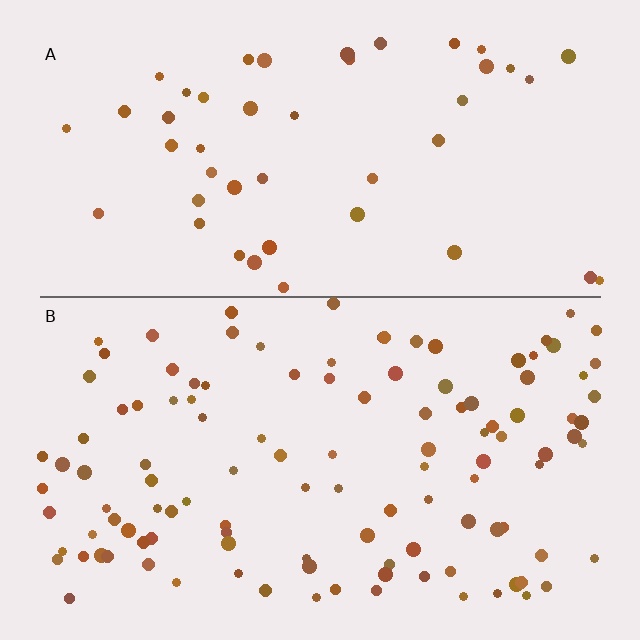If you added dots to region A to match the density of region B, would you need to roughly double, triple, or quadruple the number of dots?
Approximately triple.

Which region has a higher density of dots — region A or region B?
B (the bottom).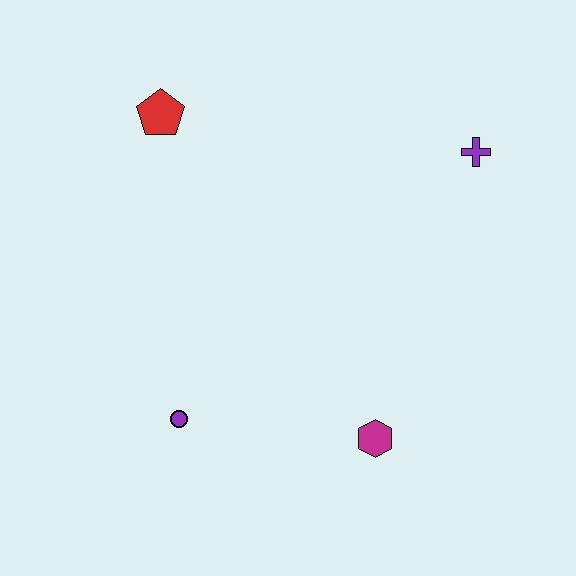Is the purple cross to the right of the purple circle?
Yes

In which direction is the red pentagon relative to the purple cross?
The red pentagon is to the left of the purple cross.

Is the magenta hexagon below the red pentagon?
Yes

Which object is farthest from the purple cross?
The purple circle is farthest from the purple cross.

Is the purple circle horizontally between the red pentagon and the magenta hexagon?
Yes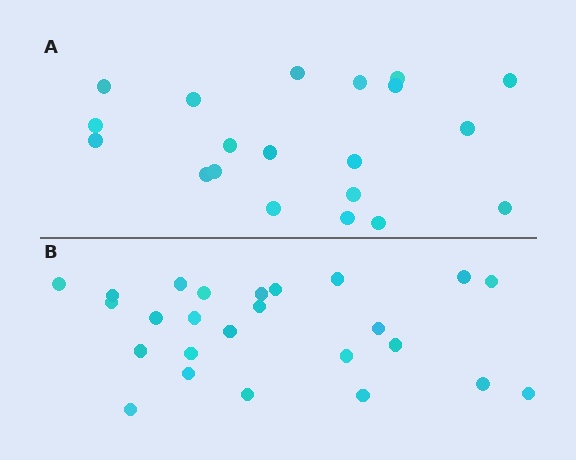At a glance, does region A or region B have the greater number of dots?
Region B (the bottom region) has more dots.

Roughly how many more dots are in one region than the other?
Region B has about 5 more dots than region A.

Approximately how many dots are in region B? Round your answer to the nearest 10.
About 20 dots. (The exact count is 25, which rounds to 20.)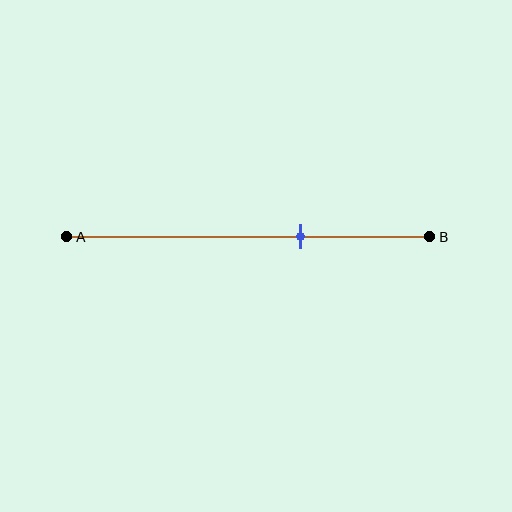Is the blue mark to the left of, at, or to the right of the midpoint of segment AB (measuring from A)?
The blue mark is to the right of the midpoint of segment AB.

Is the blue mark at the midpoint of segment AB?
No, the mark is at about 65% from A, not at the 50% midpoint.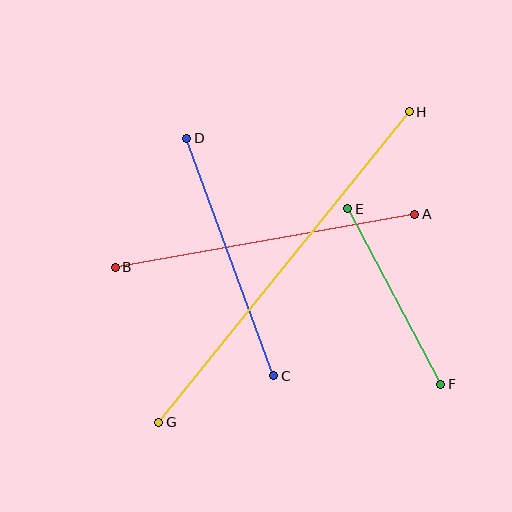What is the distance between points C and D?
The distance is approximately 253 pixels.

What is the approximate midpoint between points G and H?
The midpoint is at approximately (284, 267) pixels.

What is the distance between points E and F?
The distance is approximately 199 pixels.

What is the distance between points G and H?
The distance is approximately 399 pixels.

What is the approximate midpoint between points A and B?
The midpoint is at approximately (265, 241) pixels.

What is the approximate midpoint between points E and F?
The midpoint is at approximately (394, 297) pixels.